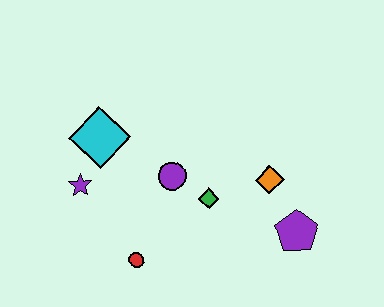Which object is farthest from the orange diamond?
The purple star is farthest from the orange diamond.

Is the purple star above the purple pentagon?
Yes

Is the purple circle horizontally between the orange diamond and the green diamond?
No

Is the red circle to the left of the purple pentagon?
Yes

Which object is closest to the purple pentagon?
The orange diamond is closest to the purple pentagon.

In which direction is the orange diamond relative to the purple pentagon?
The orange diamond is above the purple pentagon.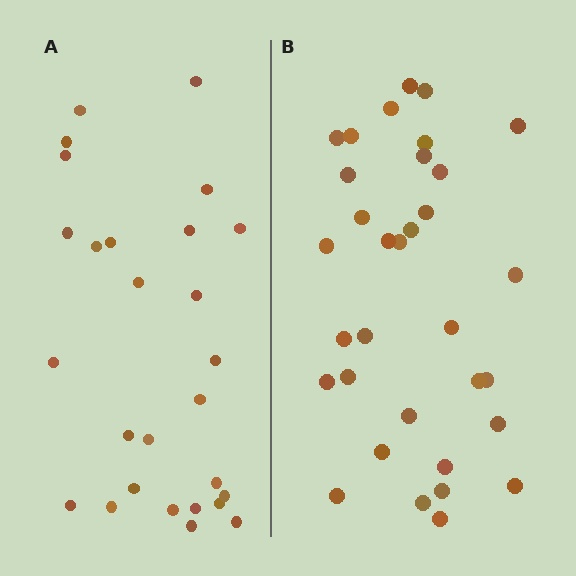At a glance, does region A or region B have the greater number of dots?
Region B (the right region) has more dots.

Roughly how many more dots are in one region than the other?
Region B has about 6 more dots than region A.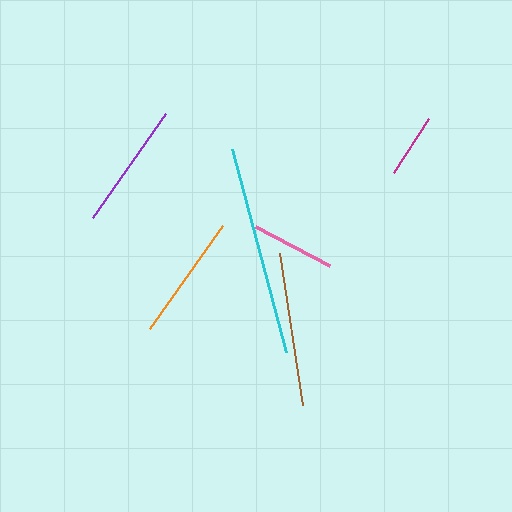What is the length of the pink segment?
The pink segment is approximately 83 pixels long.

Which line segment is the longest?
The cyan line is the longest at approximately 210 pixels.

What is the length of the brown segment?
The brown segment is approximately 154 pixels long.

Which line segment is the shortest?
The magenta line is the shortest at approximately 64 pixels.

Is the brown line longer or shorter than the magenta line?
The brown line is longer than the magenta line.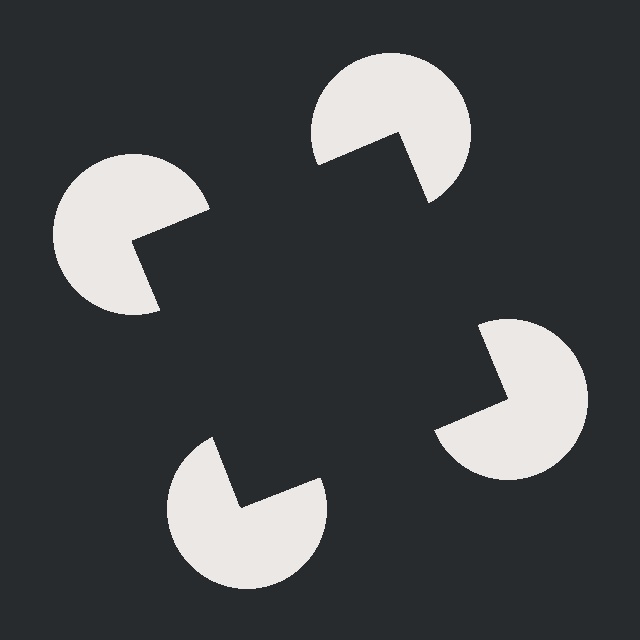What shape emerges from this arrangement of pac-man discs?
An illusory square — its edges are inferred from the aligned wedge cuts in the pac-man discs, not physically drawn.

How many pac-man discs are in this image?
There are 4 — one at each vertex of the illusory square.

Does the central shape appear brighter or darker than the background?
It typically appears slightly darker than the background, even though no actual brightness change is drawn.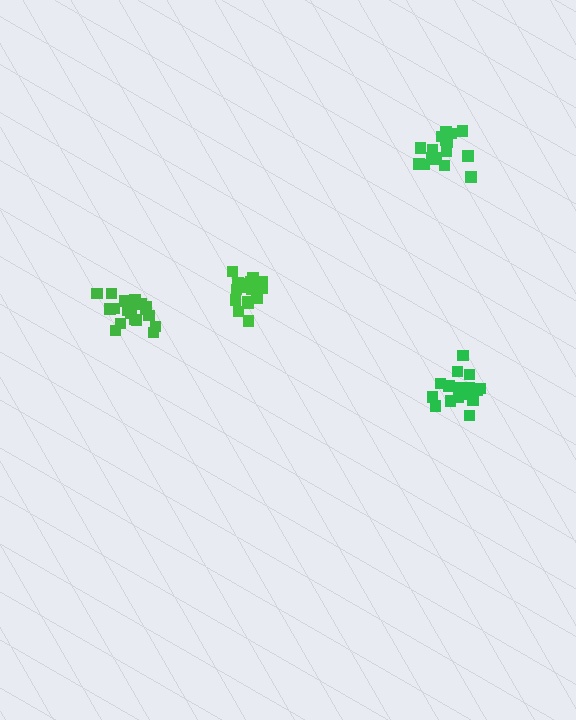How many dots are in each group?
Group 1: 17 dots, Group 2: 18 dots, Group 3: 19 dots, Group 4: 17 dots (71 total).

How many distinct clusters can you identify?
There are 4 distinct clusters.